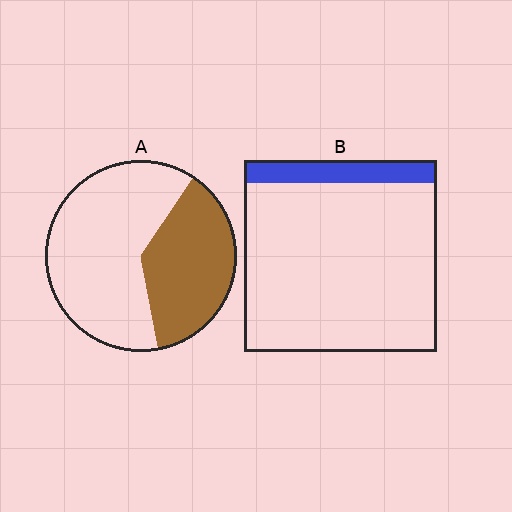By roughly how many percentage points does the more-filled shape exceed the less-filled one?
By roughly 25 percentage points (A over B).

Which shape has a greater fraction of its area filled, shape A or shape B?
Shape A.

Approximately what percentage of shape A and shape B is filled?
A is approximately 40% and B is approximately 10%.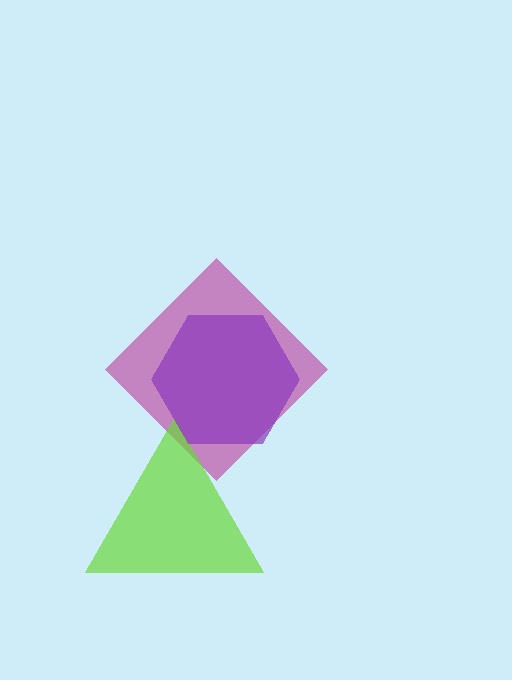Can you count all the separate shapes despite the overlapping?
Yes, there are 3 separate shapes.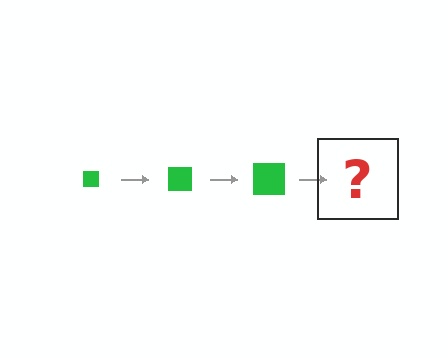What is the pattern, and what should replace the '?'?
The pattern is that the square gets progressively larger each step. The '?' should be a green square, larger than the previous one.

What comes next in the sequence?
The next element should be a green square, larger than the previous one.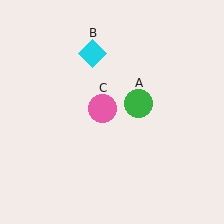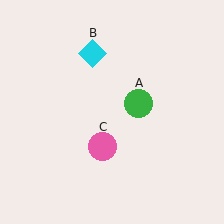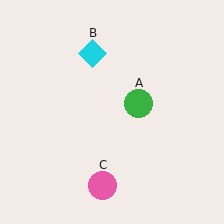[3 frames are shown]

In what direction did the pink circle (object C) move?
The pink circle (object C) moved down.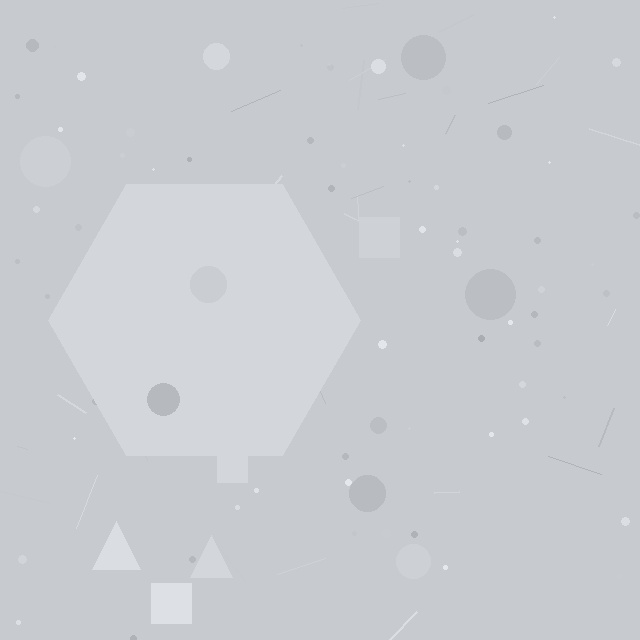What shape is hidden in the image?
A hexagon is hidden in the image.